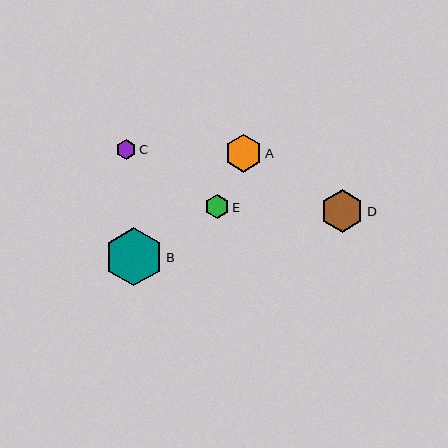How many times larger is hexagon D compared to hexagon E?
Hexagon D is approximately 1.8 times the size of hexagon E.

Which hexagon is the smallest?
Hexagon C is the smallest with a size of approximately 20 pixels.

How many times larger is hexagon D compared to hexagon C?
Hexagon D is approximately 2.1 times the size of hexagon C.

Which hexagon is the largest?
Hexagon B is the largest with a size of approximately 58 pixels.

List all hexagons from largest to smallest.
From largest to smallest: B, D, A, E, C.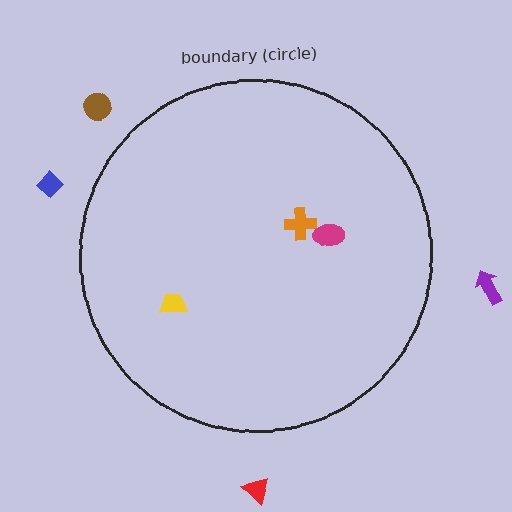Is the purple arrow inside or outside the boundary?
Outside.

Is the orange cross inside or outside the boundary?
Inside.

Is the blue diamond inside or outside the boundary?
Outside.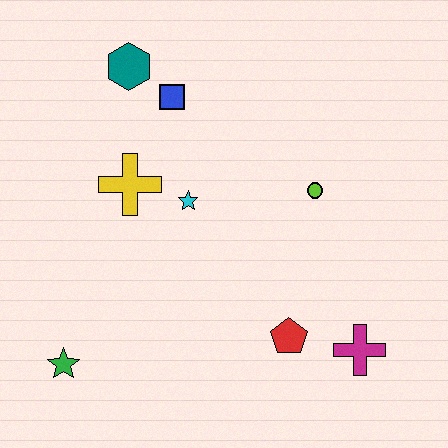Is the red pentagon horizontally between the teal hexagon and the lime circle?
Yes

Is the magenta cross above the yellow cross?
No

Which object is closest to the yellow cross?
The cyan star is closest to the yellow cross.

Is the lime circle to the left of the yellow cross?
No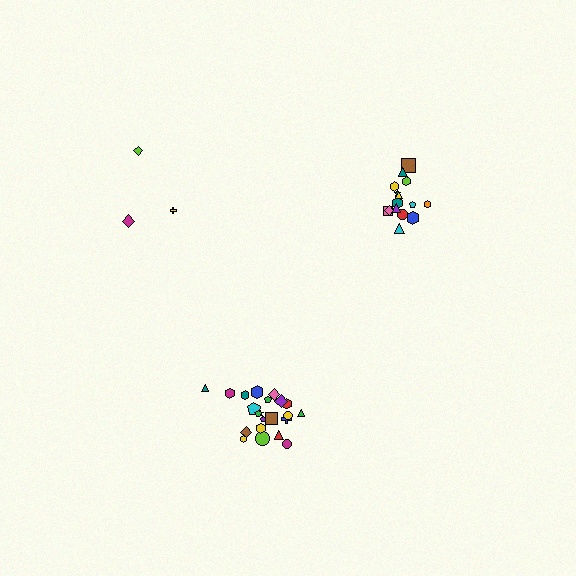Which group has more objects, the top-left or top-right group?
The top-right group.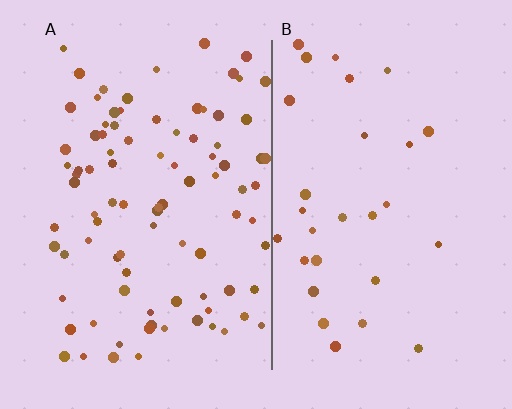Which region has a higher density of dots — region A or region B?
A (the left).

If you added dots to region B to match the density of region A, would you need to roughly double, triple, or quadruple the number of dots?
Approximately triple.